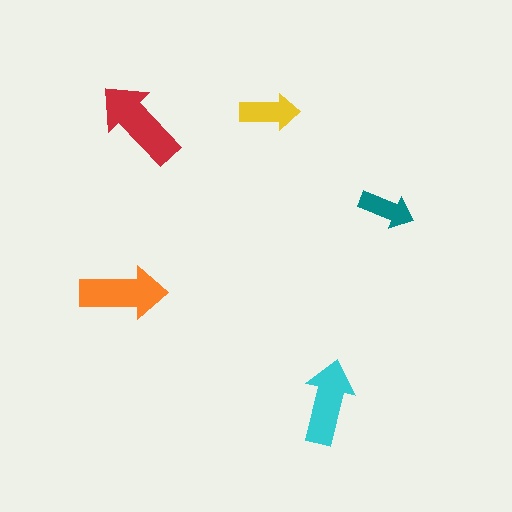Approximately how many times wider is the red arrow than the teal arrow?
About 1.5 times wider.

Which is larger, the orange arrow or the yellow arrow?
The orange one.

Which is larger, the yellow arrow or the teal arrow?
The yellow one.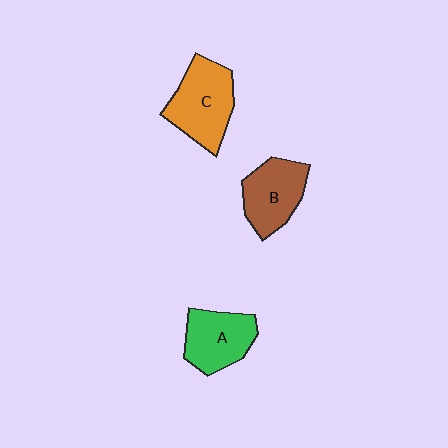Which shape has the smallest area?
Shape A (green).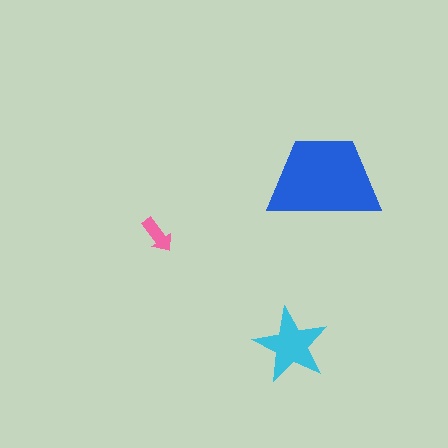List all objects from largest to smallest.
The blue trapezoid, the cyan star, the pink arrow.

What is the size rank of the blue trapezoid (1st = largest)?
1st.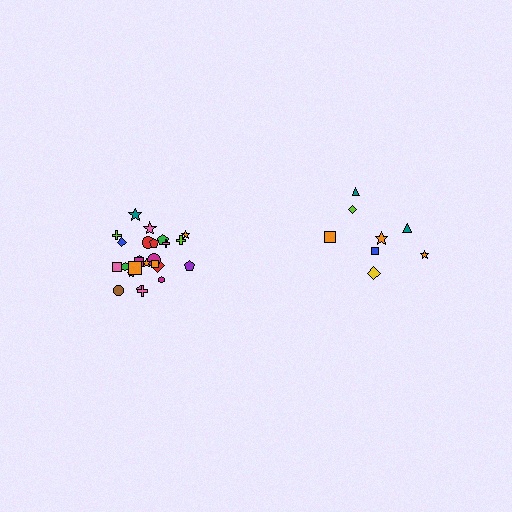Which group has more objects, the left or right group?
The left group.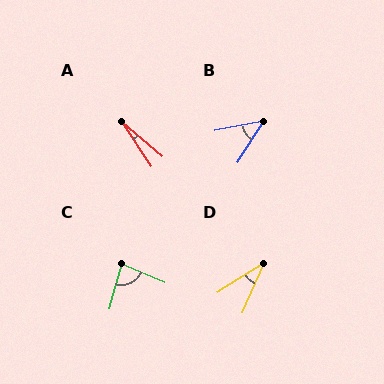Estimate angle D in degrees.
Approximately 34 degrees.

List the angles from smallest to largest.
A (17°), D (34°), B (47°), C (82°).